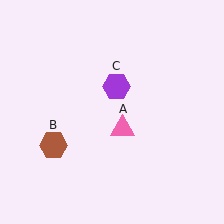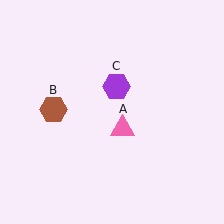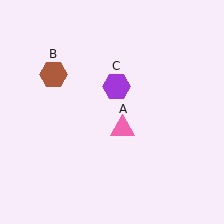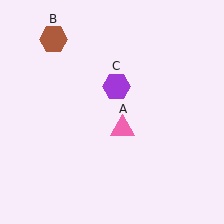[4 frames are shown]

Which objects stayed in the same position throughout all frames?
Pink triangle (object A) and purple hexagon (object C) remained stationary.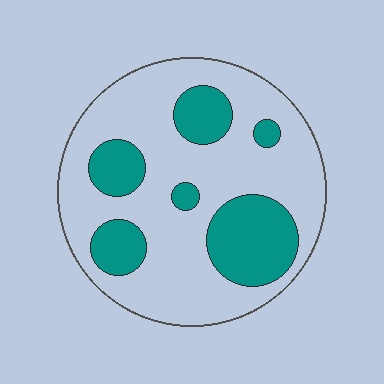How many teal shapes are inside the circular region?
6.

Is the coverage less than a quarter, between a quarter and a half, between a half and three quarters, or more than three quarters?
Between a quarter and a half.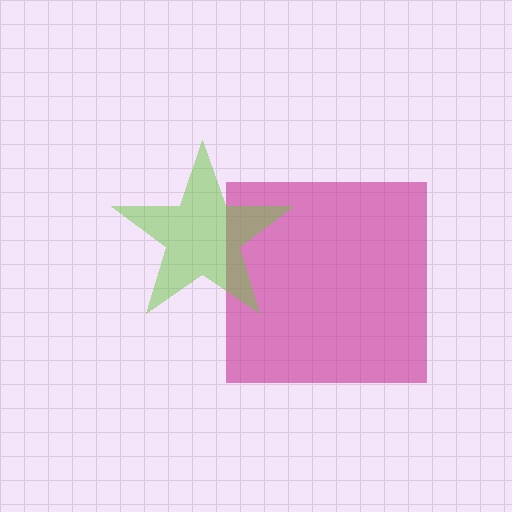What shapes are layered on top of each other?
The layered shapes are: a magenta square, a lime star.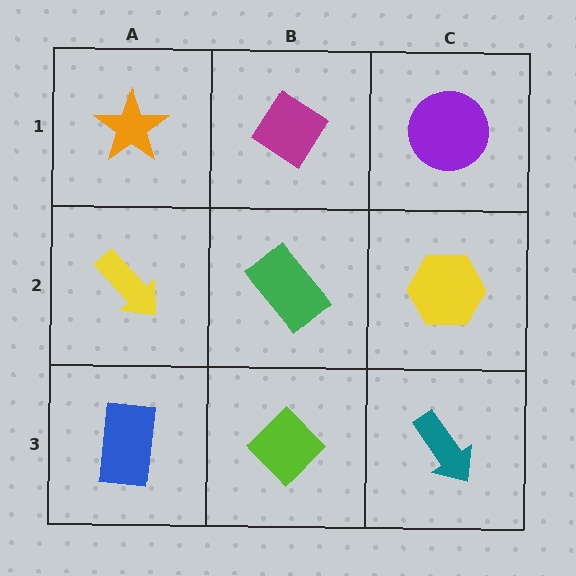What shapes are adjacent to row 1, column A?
A yellow arrow (row 2, column A), a magenta diamond (row 1, column B).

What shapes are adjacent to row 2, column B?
A magenta diamond (row 1, column B), a lime diamond (row 3, column B), a yellow arrow (row 2, column A), a yellow hexagon (row 2, column C).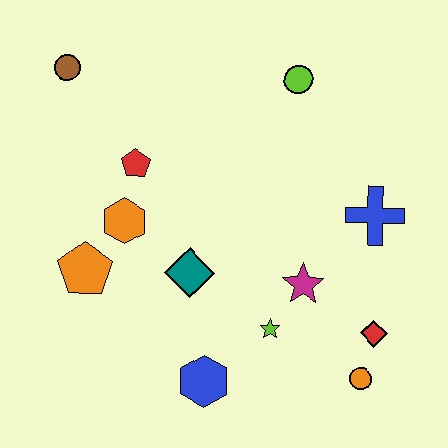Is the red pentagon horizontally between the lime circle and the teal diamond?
No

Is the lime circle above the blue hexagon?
Yes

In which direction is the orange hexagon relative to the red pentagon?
The orange hexagon is below the red pentagon.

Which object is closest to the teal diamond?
The orange hexagon is closest to the teal diamond.